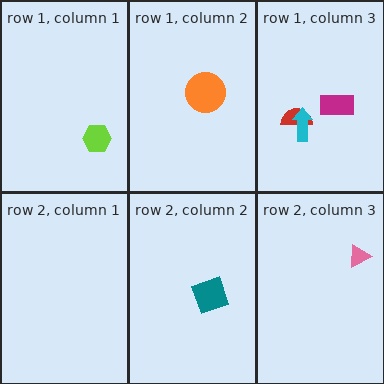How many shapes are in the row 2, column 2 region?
1.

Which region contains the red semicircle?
The row 1, column 3 region.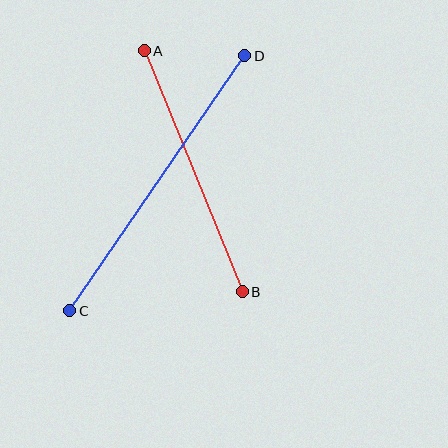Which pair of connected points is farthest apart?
Points C and D are farthest apart.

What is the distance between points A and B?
The distance is approximately 260 pixels.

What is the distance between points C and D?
The distance is approximately 309 pixels.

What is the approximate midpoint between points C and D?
The midpoint is at approximately (157, 183) pixels.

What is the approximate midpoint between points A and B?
The midpoint is at approximately (193, 171) pixels.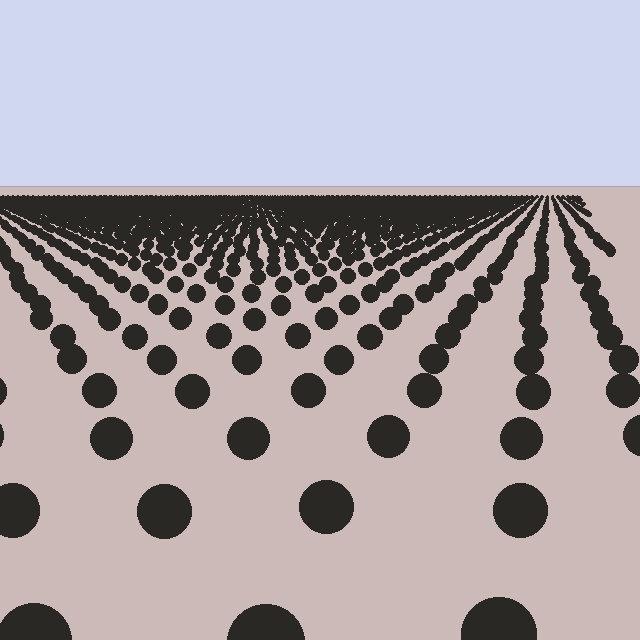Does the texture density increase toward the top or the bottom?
Density increases toward the top.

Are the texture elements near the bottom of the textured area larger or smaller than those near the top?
Larger. Near the bottom, elements are closer to the viewer and appear at a bigger on-screen size.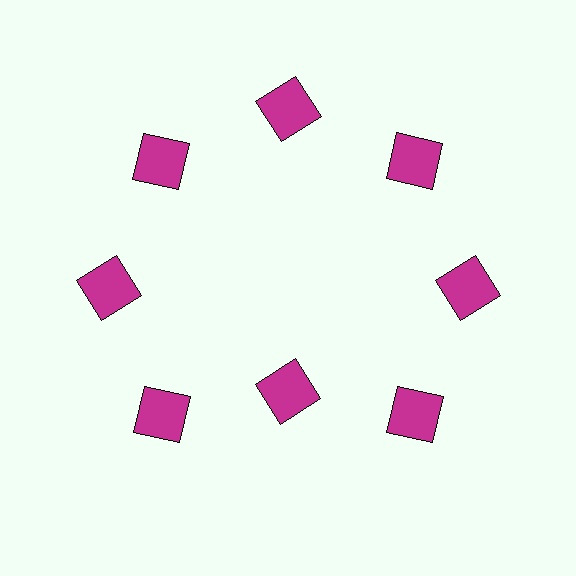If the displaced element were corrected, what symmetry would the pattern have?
It would have 8-fold rotational symmetry — the pattern would map onto itself every 45 degrees.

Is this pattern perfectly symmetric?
No. The 8 magenta squares are arranged in a ring, but one element near the 6 o'clock position is pulled inward toward the center, breaking the 8-fold rotational symmetry.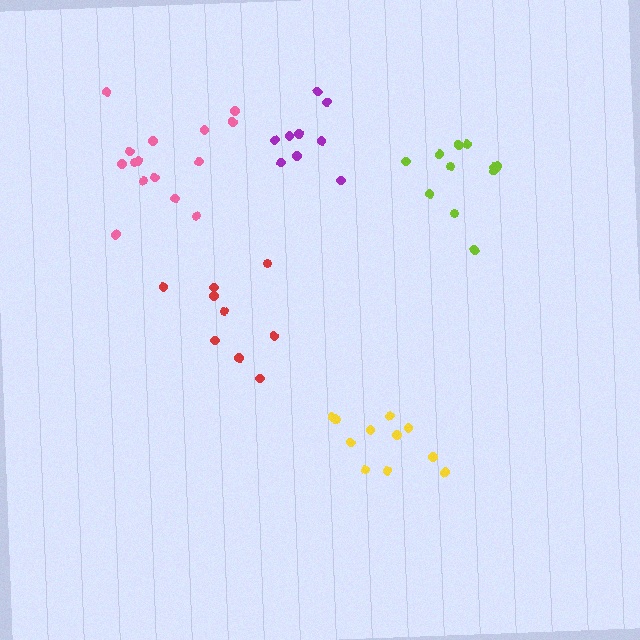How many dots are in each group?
Group 1: 9 dots, Group 2: 11 dots, Group 3: 9 dots, Group 4: 11 dots, Group 5: 15 dots (55 total).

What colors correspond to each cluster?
The clusters are colored: red, lime, purple, yellow, pink.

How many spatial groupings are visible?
There are 5 spatial groupings.